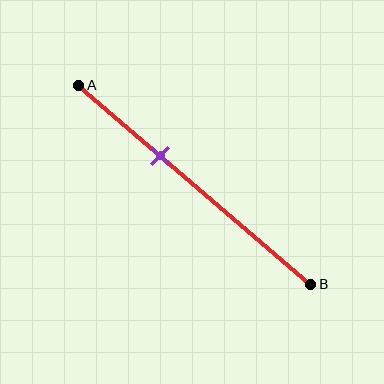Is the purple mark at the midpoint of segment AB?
No, the mark is at about 35% from A, not at the 50% midpoint.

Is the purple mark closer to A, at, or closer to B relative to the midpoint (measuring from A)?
The purple mark is closer to point A than the midpoint of segment AB.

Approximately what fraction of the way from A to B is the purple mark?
The purple mark is approximately 35% of the way from A to B.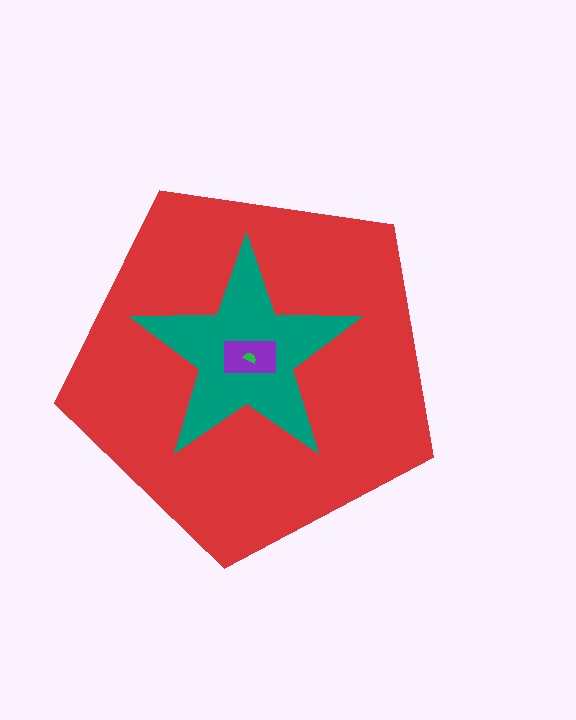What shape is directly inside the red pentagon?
The teal star.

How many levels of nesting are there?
4.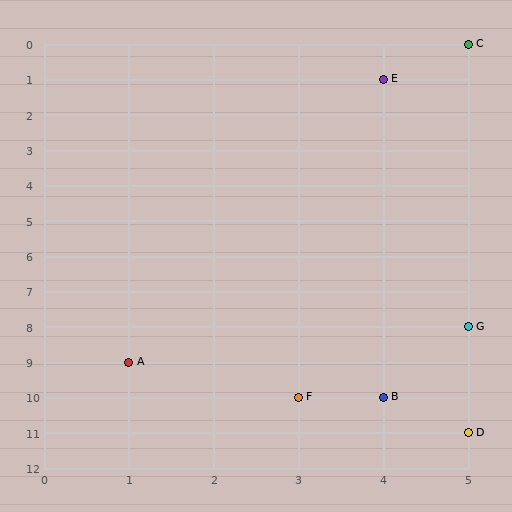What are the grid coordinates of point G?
Point G is at grid coordinates (5, 8).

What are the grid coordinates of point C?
Point C is at grid coordinates (5, 0).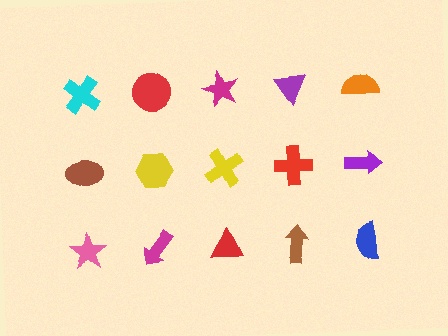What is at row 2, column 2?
A yellow hexagon.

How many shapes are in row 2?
5 shapes.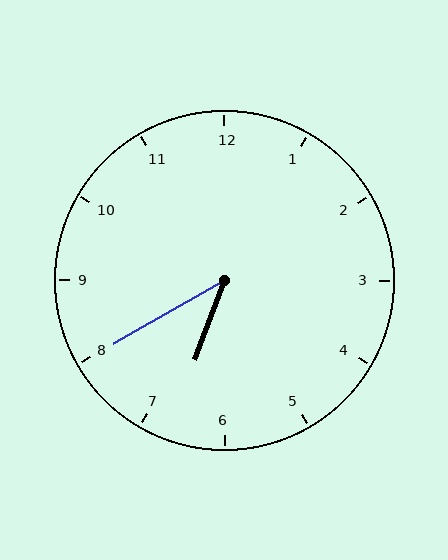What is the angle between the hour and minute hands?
Approximately 40 degrees.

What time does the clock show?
6:40.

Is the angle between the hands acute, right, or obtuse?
It is acute.